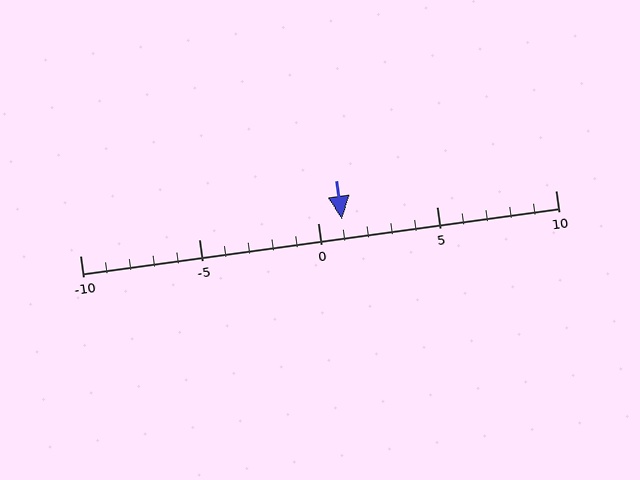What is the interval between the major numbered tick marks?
The major tick marks are spaced 5 units apart.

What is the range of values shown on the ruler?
The ruler shows values from -10 to 10.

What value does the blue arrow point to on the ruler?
The blue arrow points to approximately 1.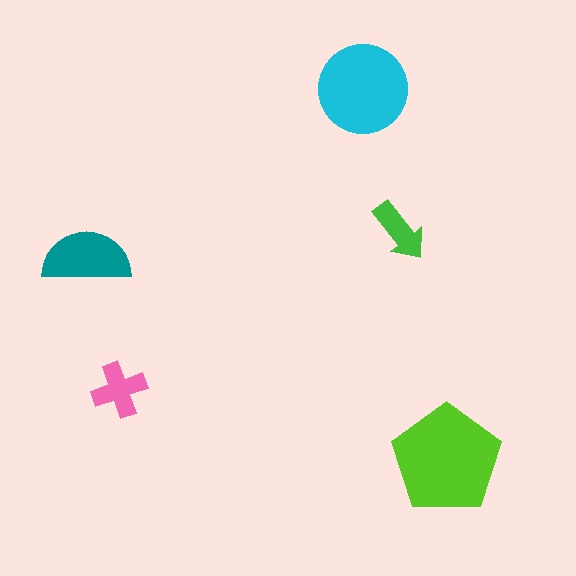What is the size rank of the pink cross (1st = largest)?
4th.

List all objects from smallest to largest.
The green arrow, the pink cross, the teal semicircle, the cyan circle, the lime pentagon.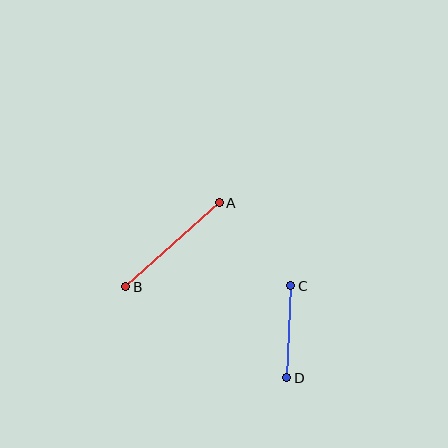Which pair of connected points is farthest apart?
Points A and B are farthest apart.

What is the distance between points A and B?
The distance is approximately 125 pixels.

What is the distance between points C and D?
The distance is approximately 92 pixels.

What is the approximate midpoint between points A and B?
The midpoint is at approximately (172, 245) pixels.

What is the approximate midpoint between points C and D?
The midpoint is at approximately (289, 332) pixels.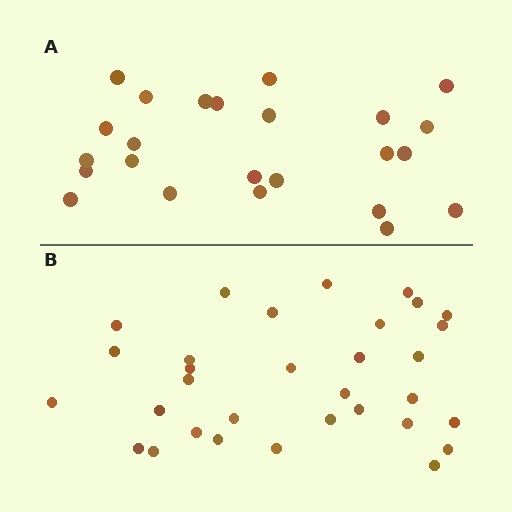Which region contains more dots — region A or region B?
Region B (the bottom region) has more dots.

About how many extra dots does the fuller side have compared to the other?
Region B has roughly 8 or so more dots than region A.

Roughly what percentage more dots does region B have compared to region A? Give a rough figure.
About 35% more.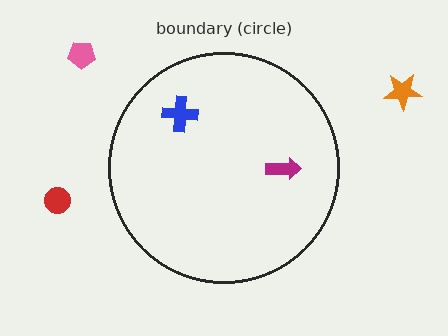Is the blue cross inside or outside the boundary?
Inside.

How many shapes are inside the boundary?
2 inside, 3 outside.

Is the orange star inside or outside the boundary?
Outside.